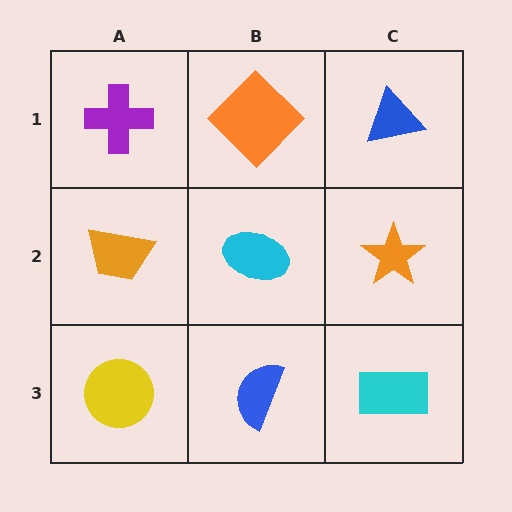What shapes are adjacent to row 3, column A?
An orange trapezoid (row 2, column A), a blue semicircle (row 3, column B).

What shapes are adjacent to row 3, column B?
A cyan ellipse (row 2, column B), a yellow circle (row 3, column A), a cyan rectangle (row 3, column C).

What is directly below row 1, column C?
An orange star.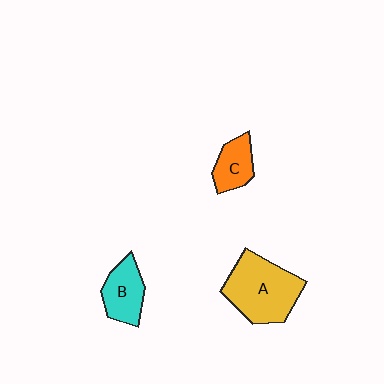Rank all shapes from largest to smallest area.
From largest to smallest: A (yellow), B (cyan), C (orange).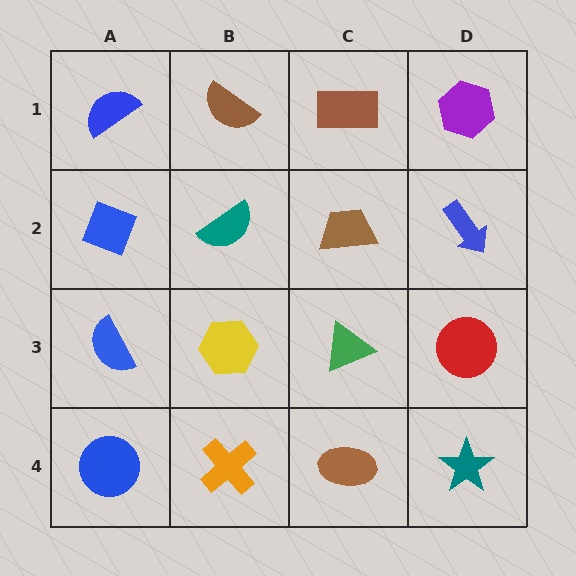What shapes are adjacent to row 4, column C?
A green triangle (row 3, column C), an orange cross (row 4, column B), a teal star (row 4, column D).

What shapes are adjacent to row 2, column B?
A brown semicircle (row 1, column B), a yellow hexagon (row 3, column B), a blue diamond (row 2, column A), a brown trapezoid (row 2, column C).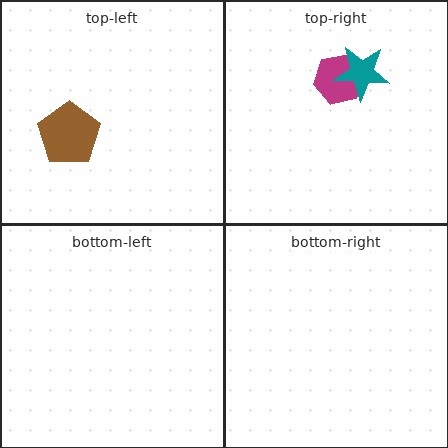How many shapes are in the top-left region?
1.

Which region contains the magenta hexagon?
The top-right region.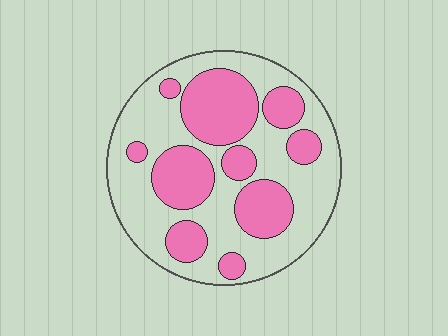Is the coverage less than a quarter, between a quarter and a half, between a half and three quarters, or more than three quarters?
Between a quarter and a half.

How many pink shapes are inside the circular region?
10.